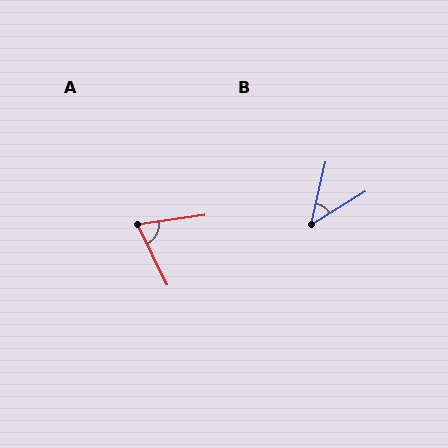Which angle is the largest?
A, at approximately 72 degrees.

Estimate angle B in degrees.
Approximately 45 degrees.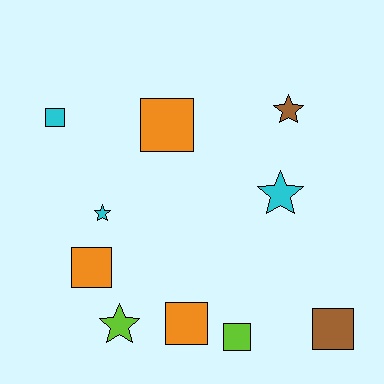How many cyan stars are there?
There are 2 cyan stars.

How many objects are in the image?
There are 10 objects.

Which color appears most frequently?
Orange, with 3 objects.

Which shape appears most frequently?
Square, with 6 objects.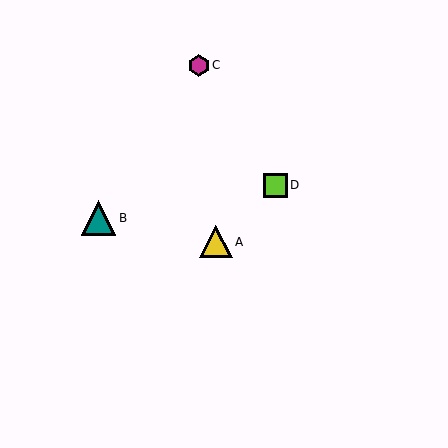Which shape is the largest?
The teal triangle (labeled B) is the largest.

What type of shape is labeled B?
Shape B is a teal triangle.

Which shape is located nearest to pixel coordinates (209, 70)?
The magenta hexagon (labeled C) at (199, 65) is nearest to that location.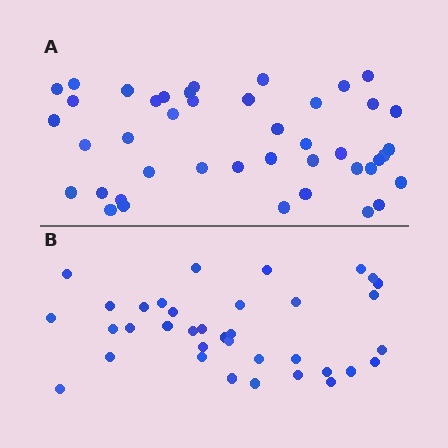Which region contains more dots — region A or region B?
Region A (the top region) has more dots.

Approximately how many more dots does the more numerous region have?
Region A has roughly 8 or so more dots than region B.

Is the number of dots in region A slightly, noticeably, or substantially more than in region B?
Region A has only slightly more — the two regions are fairly close. The ratio is roughly 1.2 to 1.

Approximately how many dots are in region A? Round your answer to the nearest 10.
About 40 dots. (The exact count is 43, which rounds to 40.)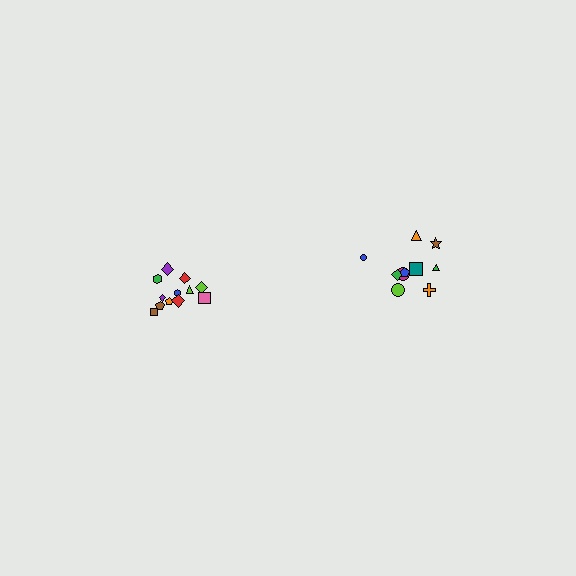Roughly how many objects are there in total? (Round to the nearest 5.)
Roughly 20 objects in total.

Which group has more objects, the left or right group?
The left group.